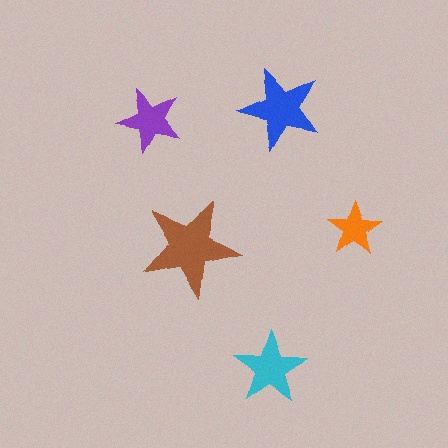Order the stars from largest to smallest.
the brown one, the blue one, the cyan one, the purple one, the orange one.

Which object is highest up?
The blue star is topmost.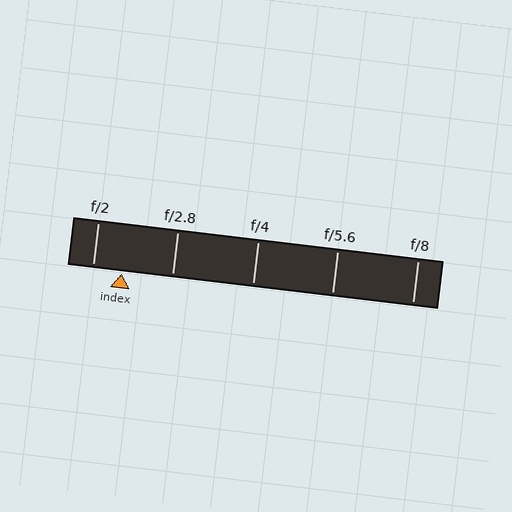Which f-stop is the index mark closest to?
The index mark is closest to f/2.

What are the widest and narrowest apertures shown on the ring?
The widest aperture shown is f/2 and the narrowest is f/8.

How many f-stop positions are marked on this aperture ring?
There are 5 f-stop positions marked.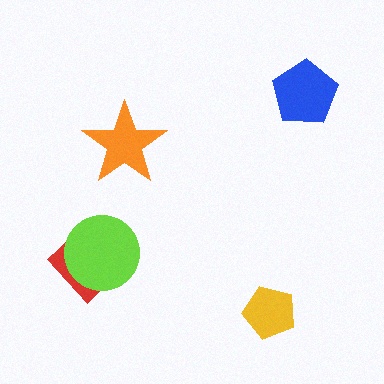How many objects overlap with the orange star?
0 objects overlap with the orange star.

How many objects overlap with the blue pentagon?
0 objects overlap with the blue pentagon.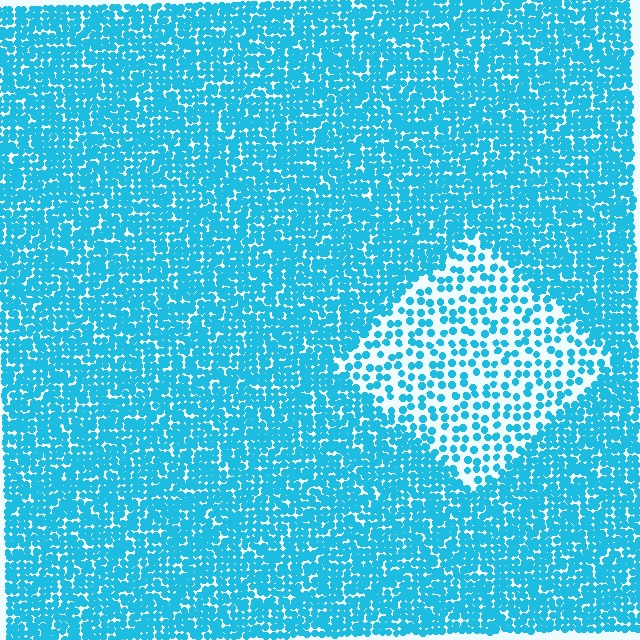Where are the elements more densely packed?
The elements are more densely packed outside the diamond boundary.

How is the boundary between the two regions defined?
The boundary is defined by a change in element density (approximately 2.5x ratio). All elements are the same color, size, and shape.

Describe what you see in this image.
The image contains small cyan elements arranged at two different densities. A diamond-shaped region is visible where the elements are less densely packed than the surrounding area.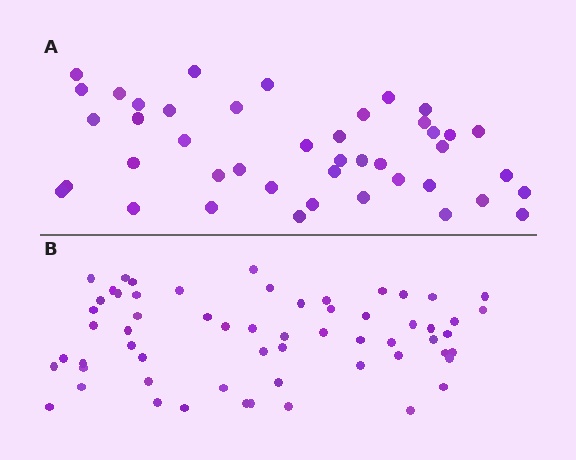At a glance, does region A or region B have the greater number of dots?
Region B (the bottom region) has more dots.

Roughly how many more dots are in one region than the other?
Region B has approximately 15 more dots than region A.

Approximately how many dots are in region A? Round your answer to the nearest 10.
About 40 dots. (The exact count is 43, which rounds to 40.)